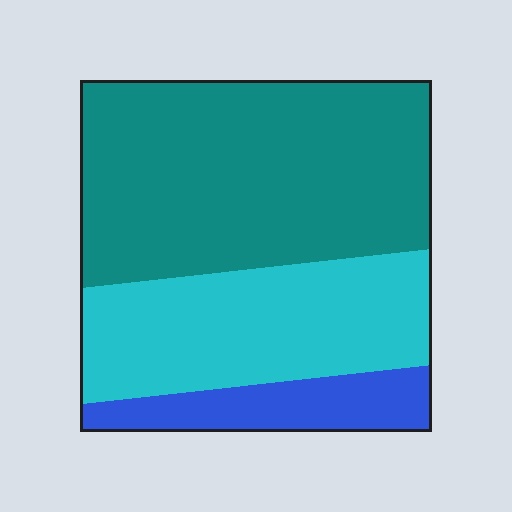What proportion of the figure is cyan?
Cyan takes up between a sixth and a third of the figure.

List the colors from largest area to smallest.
From largest to smallest: teal, cyan, blue.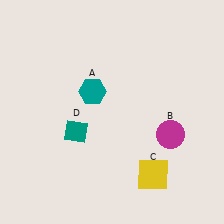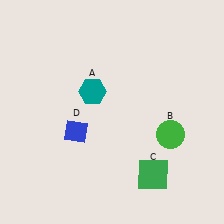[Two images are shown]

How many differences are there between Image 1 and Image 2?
There are 3 differences between the two images.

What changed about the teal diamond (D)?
In Image 1, D is teal. In Image 2, it changed to blue.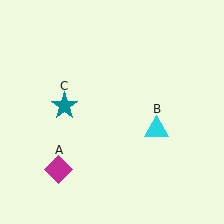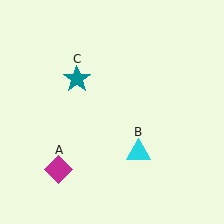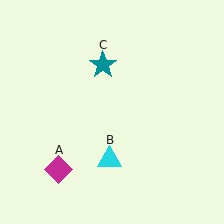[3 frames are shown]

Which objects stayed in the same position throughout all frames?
Magenta diamond (object A) remained stationary.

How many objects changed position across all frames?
2 objects changed position: cyan triangle (object B), teal star (object C).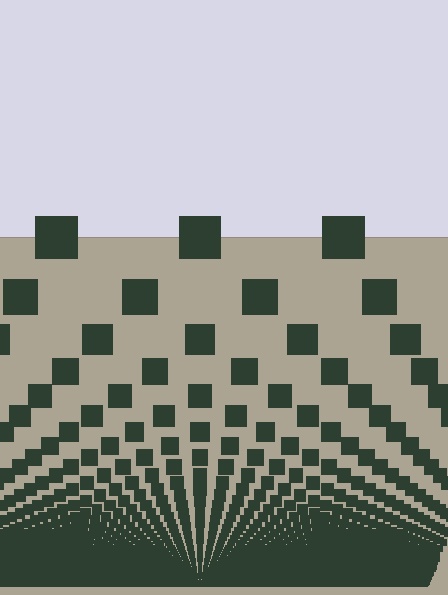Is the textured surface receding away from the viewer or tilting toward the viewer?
The surface appears to tilt toward the viewer. Texture elements get larger and sparser toward the top.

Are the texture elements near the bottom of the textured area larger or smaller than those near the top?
Smaller. The gradient is inverted — elements near the bottom are smaller and denser.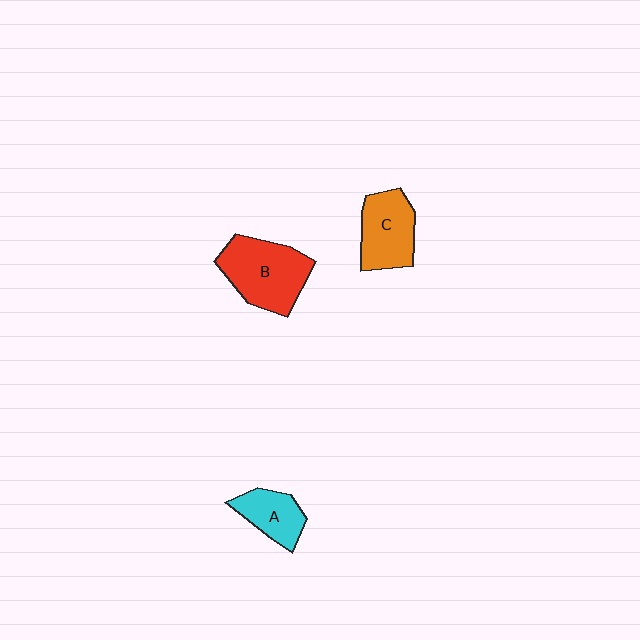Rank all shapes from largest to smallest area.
From largest to smallest: B (red), C (orange), A (cyan).